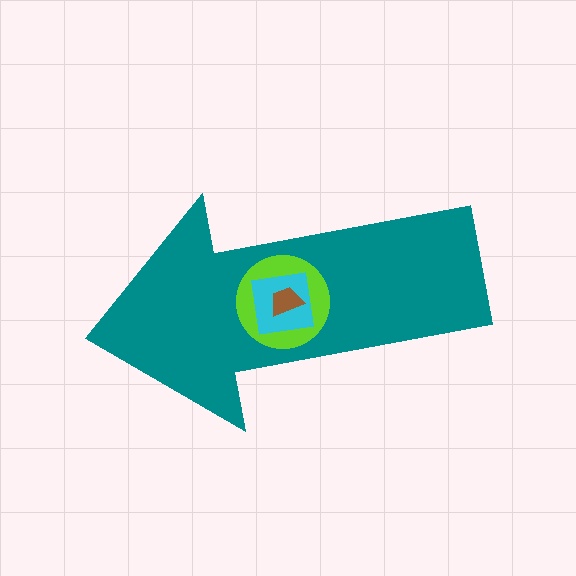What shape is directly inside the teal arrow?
The lime circle.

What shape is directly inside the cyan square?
The brown trapezoid.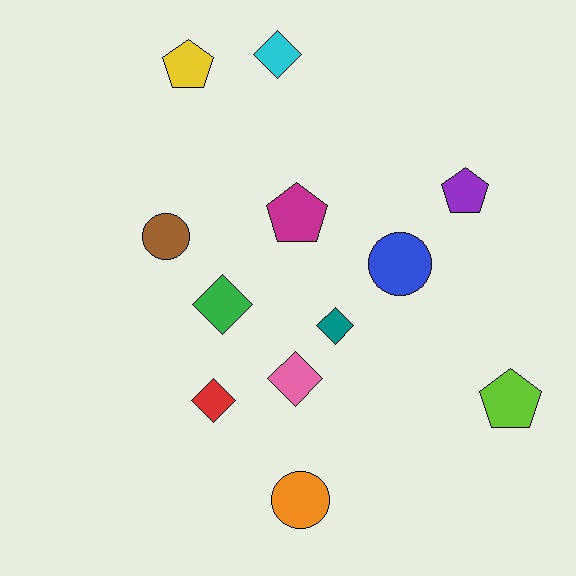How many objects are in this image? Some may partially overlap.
There are 12 objects.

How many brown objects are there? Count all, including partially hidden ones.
There is 1 brown object.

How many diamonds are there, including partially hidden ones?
There are 5 diamonds.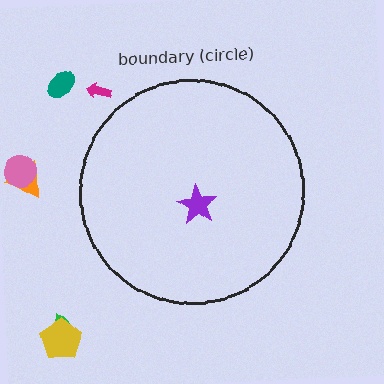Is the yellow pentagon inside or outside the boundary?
Outside.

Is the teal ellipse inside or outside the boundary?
Outside.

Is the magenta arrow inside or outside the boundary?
Outside.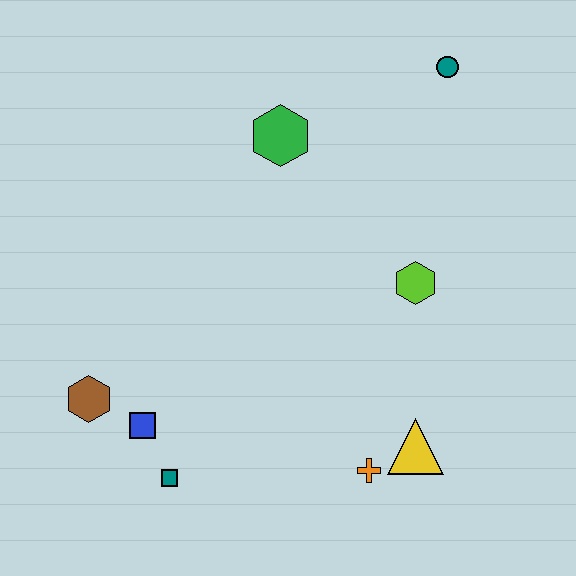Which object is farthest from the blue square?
The teal circle is farthest from the blue square.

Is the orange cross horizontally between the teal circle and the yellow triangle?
No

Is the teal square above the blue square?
No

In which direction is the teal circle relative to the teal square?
The teal circle is above the teal square.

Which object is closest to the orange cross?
The yellow triangle is closest to the orange cross.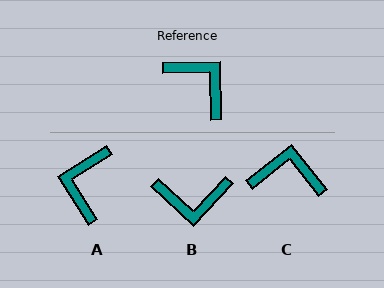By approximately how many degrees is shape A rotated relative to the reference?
Approximately 121 degrees counter-clockwise.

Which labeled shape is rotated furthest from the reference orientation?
B, about 134 degrees away.